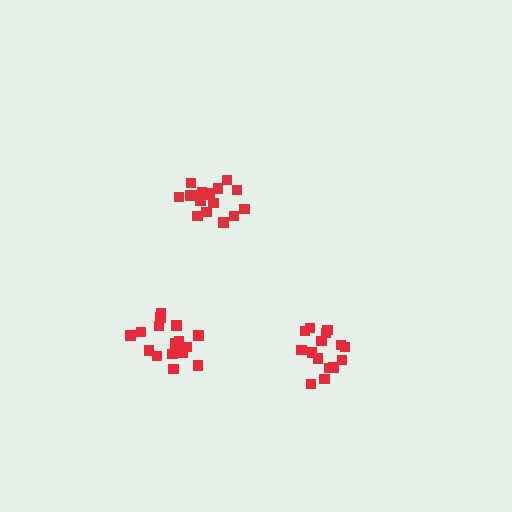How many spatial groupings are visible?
There are 3 spatial groupings.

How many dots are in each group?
Group 1: 17 dots, Group 2: 17 dots, Group 3: 15 dots (49 total).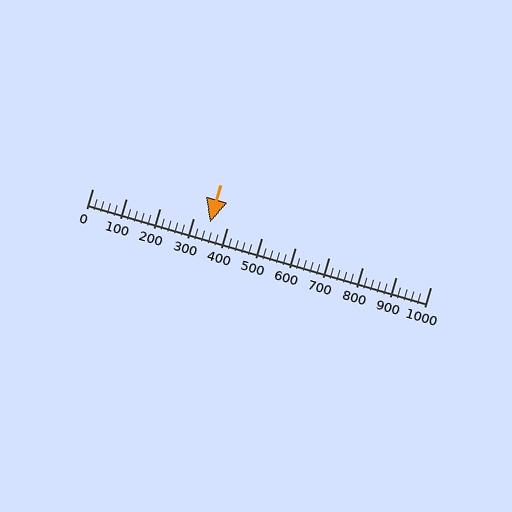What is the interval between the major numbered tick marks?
The major tick marks are spaced 100 units apart.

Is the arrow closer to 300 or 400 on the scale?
The arrow is closer to 300.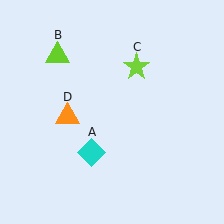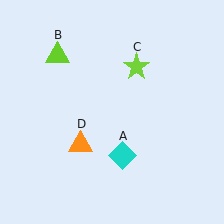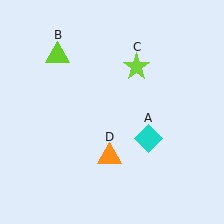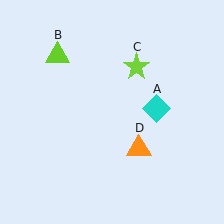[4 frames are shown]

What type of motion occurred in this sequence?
The cyan diamond (object A), orange triangle (object D) rotated counterclockwise around the center of the scene.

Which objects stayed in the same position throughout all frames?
Lime triangle (object B) and lime star (object C) remained stationary.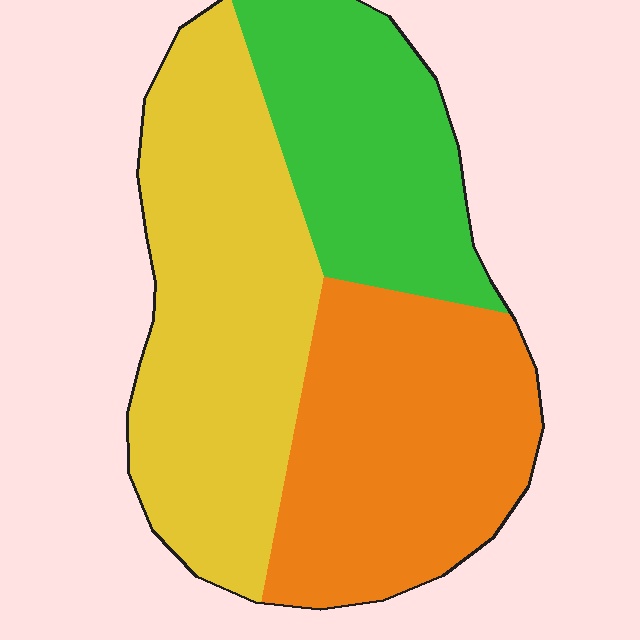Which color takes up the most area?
Yellow, at roughly 40%.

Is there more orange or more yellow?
Yellow.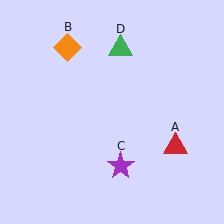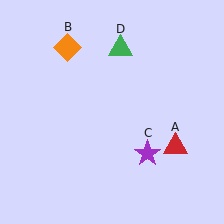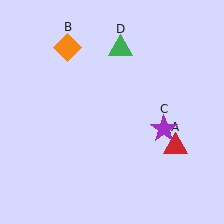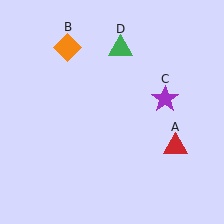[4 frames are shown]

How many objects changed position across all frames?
1 object changed position: purple star (object C).